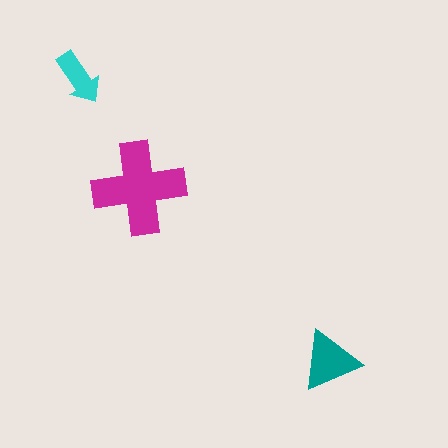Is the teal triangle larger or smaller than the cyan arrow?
Larger.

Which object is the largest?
The magenta cross.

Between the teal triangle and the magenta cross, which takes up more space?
The magenta cross.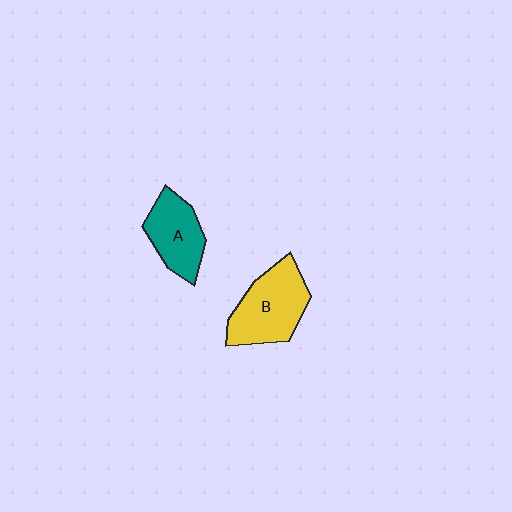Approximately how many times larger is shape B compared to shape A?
Approximately 1.3 times.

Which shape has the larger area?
Shape B (yellow).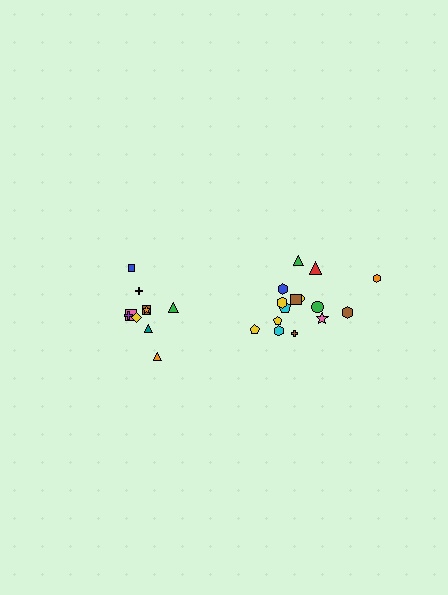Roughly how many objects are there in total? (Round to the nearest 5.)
Roughly 25 objects in total.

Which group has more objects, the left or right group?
The right group.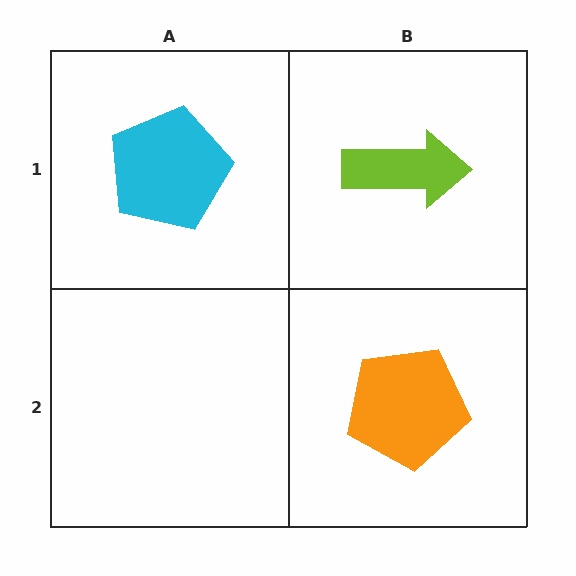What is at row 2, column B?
An orange pentagon.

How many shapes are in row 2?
1 shape.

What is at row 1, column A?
A cyan pentagon.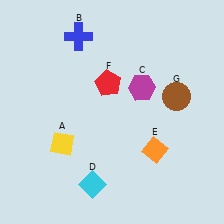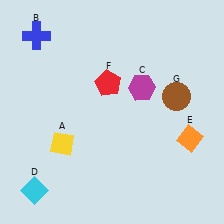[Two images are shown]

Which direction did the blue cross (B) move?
The blue cross (B) moved left.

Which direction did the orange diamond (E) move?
The orange diamond (E) moved right.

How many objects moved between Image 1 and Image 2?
3 objects moved between the two images.